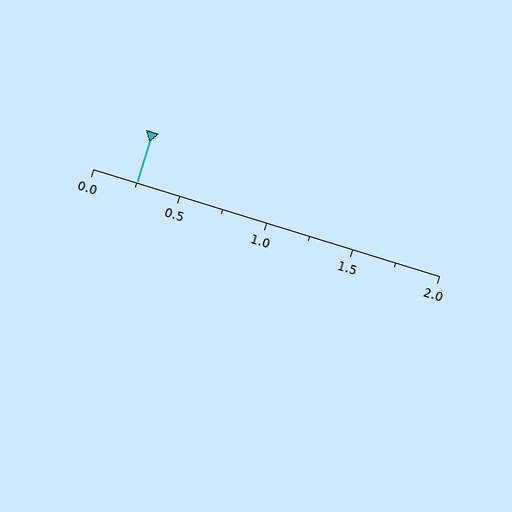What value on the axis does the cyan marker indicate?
The marker indicates approximately 0.25.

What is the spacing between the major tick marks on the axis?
The major ticks are spaced 0.5 apart.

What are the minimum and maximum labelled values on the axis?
The axis runs from 0.0 to 2.0.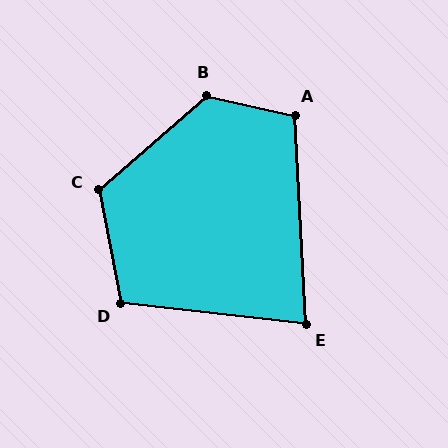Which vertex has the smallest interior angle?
E, at approximately 80 degrees.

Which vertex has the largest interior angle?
B, at approximately 126 degrees.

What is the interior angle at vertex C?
Approximately 120 degrees (obtuse).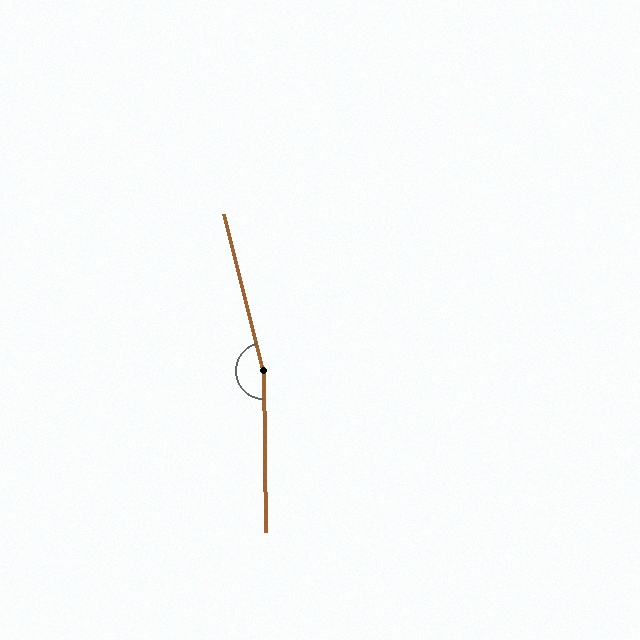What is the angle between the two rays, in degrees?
Approximately 167 degrees.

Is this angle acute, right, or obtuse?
It is obtuse.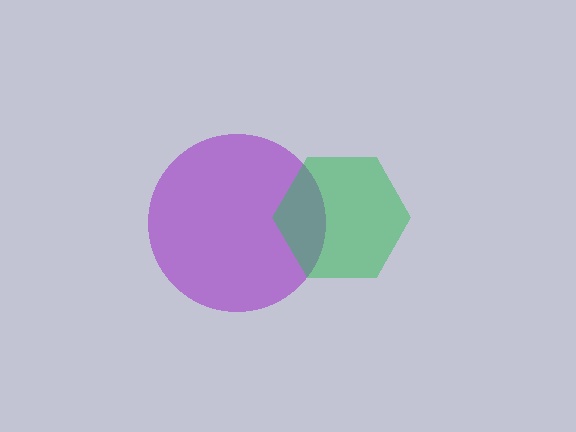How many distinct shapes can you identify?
There are 2 distinct shapes: a purple circle, a green hexagon.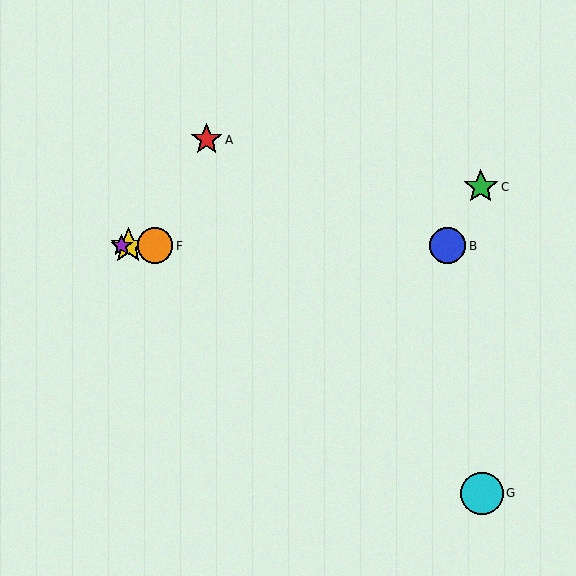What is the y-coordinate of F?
Object F is at y≈246.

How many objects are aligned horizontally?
4 objects (B, D, E, F) are aligned horizontally.